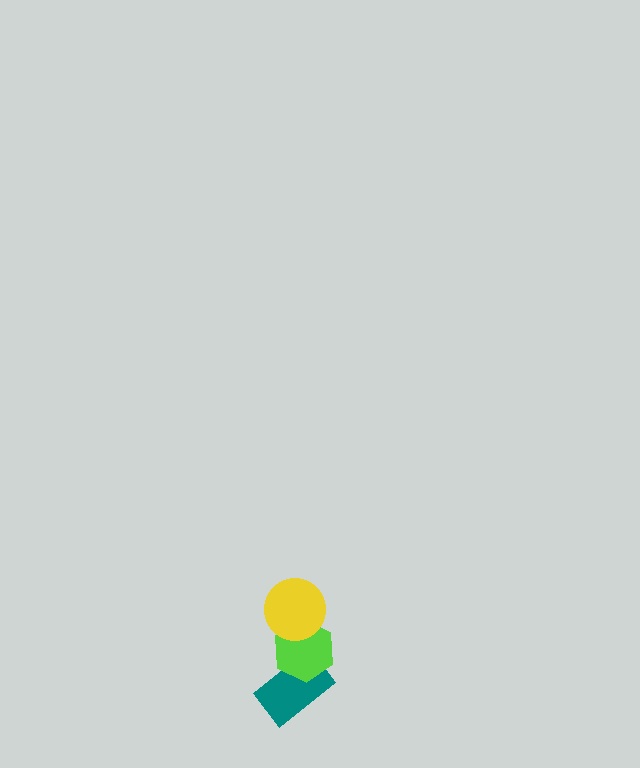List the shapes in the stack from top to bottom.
From top to bottom: the yellow circle, the lime hexagon, the teal rectangle.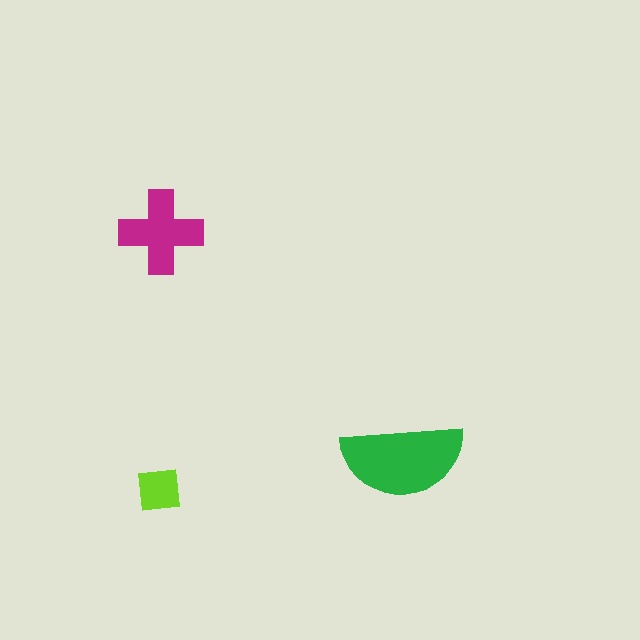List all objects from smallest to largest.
The lime square, the magenta cross, the green semicircle.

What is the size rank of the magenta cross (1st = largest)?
2nd.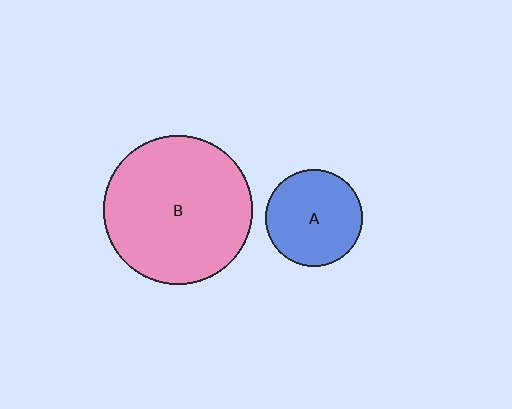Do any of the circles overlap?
No, none of the circles overlap.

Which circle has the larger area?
Circle B (pink).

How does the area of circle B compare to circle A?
Approximately 2.4 times.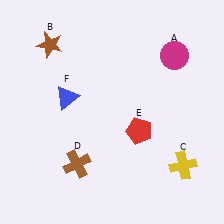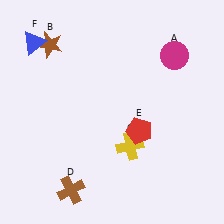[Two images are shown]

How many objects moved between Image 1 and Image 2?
3 objects moved between the two images.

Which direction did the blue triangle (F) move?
The blue triangle (F) moved up.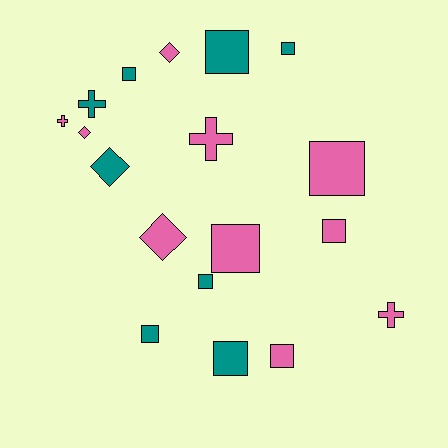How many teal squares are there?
There are 6 teal squares.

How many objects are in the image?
There are 18 objects.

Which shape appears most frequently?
Square, with 10 objects.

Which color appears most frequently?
Pink, with 10 objects.